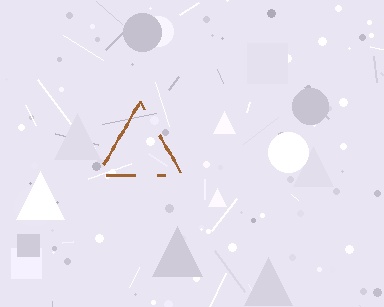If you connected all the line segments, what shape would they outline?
They would outline a triangle.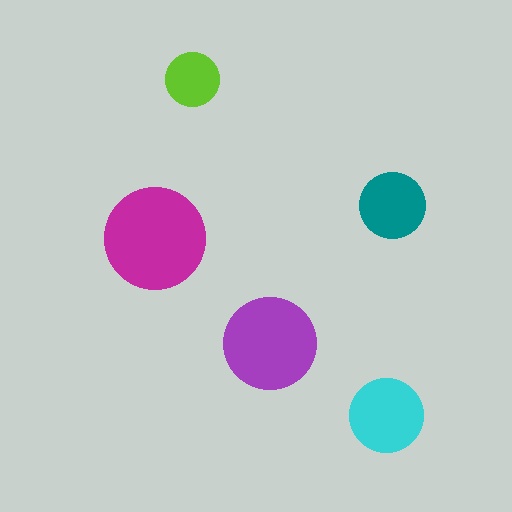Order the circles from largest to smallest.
the magenta one, the purple one, the cyan one, the teal one, the lime one.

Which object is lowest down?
The cyan circle is bottommost.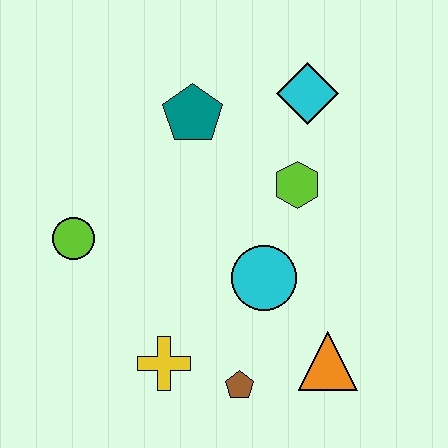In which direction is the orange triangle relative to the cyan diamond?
The orange triangle is below the cyan diamond.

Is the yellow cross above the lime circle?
No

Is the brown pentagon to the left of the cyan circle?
Yes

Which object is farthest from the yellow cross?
The cyan diamond is farthest from the yellow cross.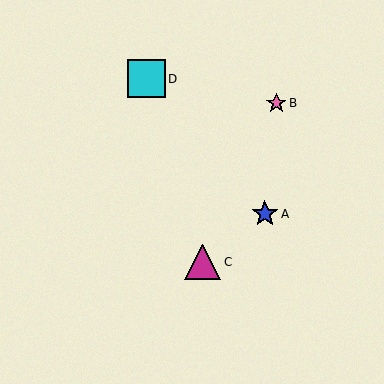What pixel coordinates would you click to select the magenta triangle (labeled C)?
Click at (203, 262) to select the magenta triangle C.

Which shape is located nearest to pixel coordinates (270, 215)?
The blue star (labeled A) at (265, 214) is nearest to that location.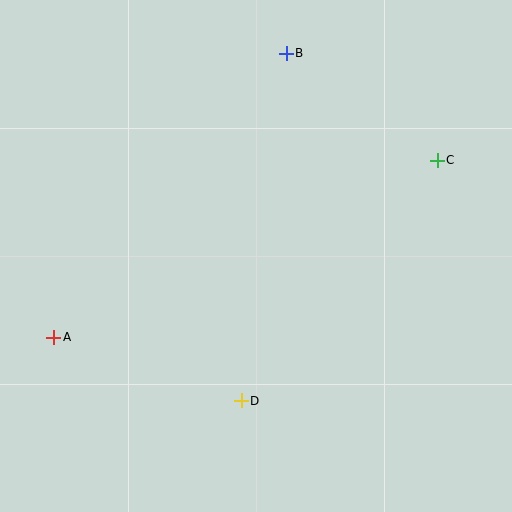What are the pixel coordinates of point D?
Point D is at (241, 401).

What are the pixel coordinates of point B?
Point B is at (286, 53).